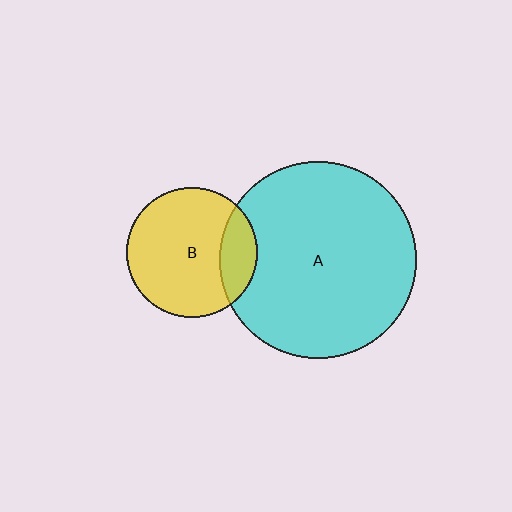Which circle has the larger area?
Circle A (cyan).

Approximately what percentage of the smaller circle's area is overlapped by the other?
Approximately 20%.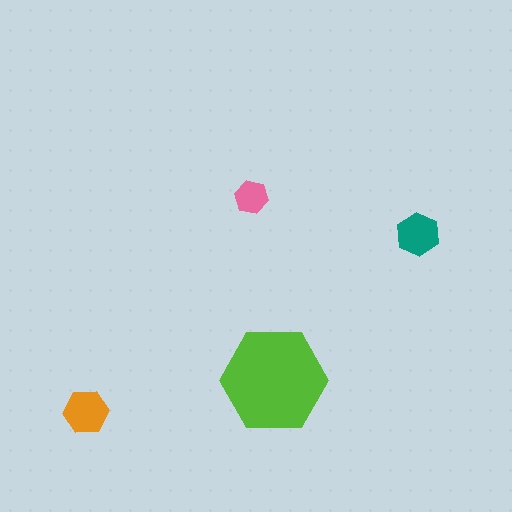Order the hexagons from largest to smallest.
the lime one, the orange one, the teal one, the pink one.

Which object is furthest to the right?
The teal hexagon is rightmost.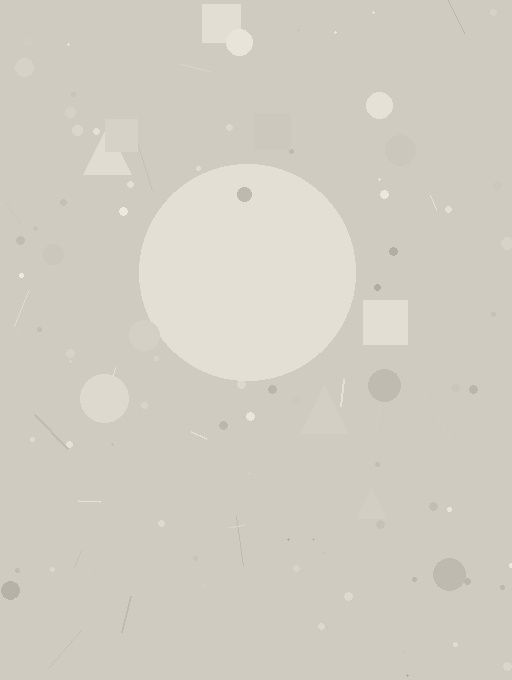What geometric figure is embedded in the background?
A circle is embedded in the background.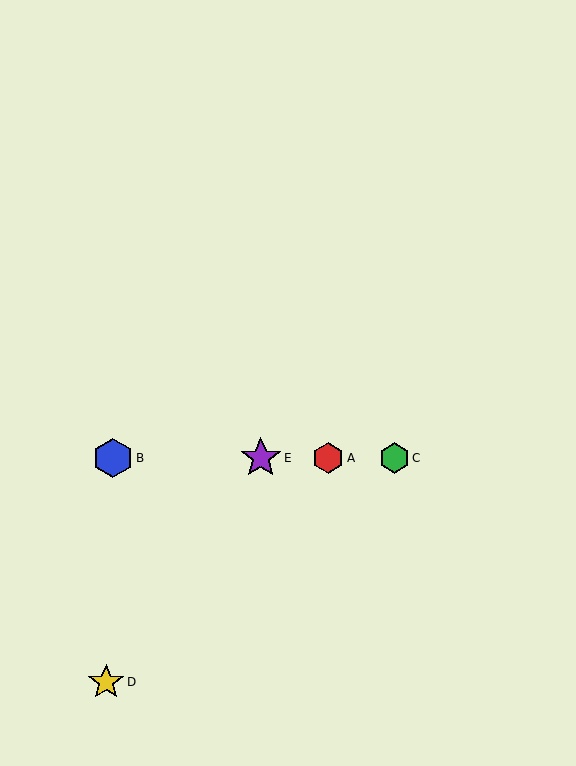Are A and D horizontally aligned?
No, A is at y≈458 and D is at y≈682.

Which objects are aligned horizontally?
Objects A, B, C, E are aligned horizontally.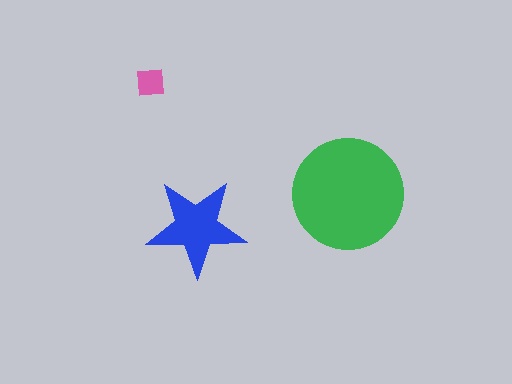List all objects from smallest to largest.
The pink square, the blue star, the green circle.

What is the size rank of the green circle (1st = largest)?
1st.